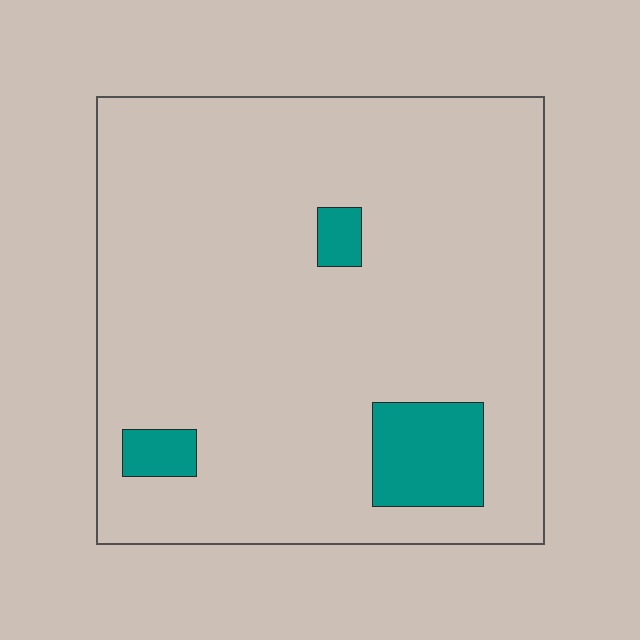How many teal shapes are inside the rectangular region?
3.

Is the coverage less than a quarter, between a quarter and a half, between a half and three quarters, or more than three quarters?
Less than a quarter.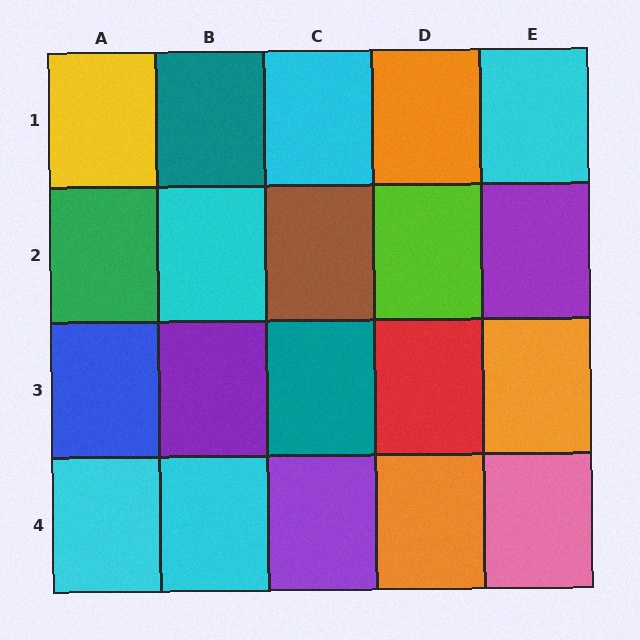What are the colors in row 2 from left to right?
Green, cyan, brown, lime, purple.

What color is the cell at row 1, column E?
Cyan.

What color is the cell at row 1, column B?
Teal.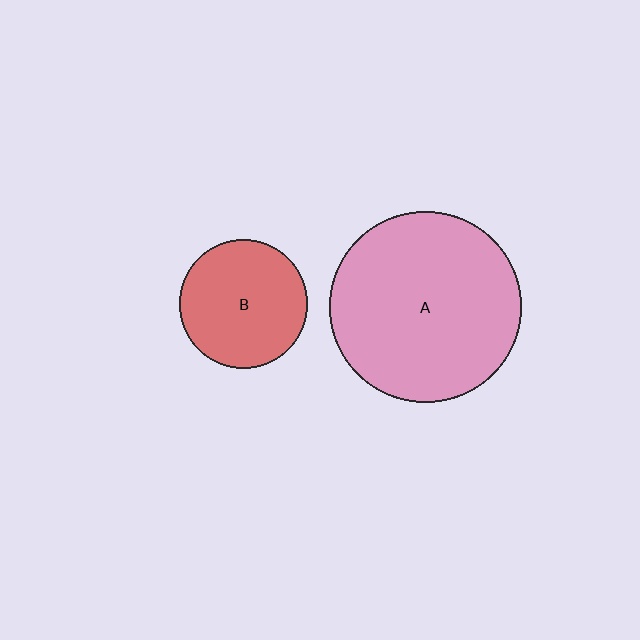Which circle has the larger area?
Circle A (pink).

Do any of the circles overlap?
No, none of the circles overlap.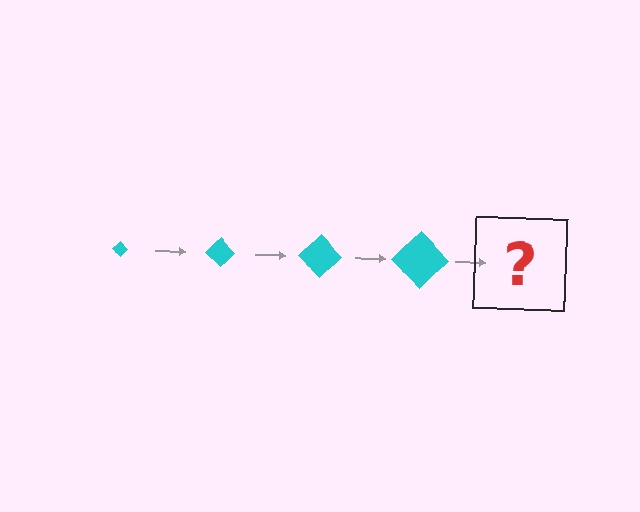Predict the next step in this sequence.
The next step is a cyan diamond, larger than the previous one.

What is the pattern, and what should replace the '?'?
The pattern is that the diamond gets progressively larger each step. The '?' should be a cyan diamond, larger than the previous one.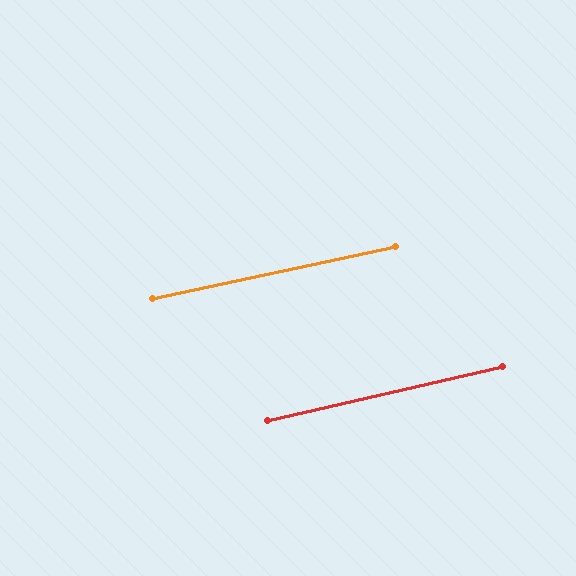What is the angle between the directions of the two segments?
Approximately 1 degree.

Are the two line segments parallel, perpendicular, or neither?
Parallel — their directions differ by only 1.2°.